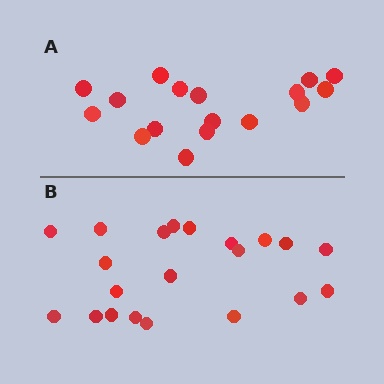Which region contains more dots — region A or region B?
Region B (the bottom region) has more dots.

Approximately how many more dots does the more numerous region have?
Region B has about 4 more dots than region A.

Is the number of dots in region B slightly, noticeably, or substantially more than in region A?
Region B has only slightly more — the two regions are fairly close. The ratio is roughly 1.2 to 1.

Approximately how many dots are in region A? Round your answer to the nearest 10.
About 20 dots. (The exact count is 17, which rounds to 20.)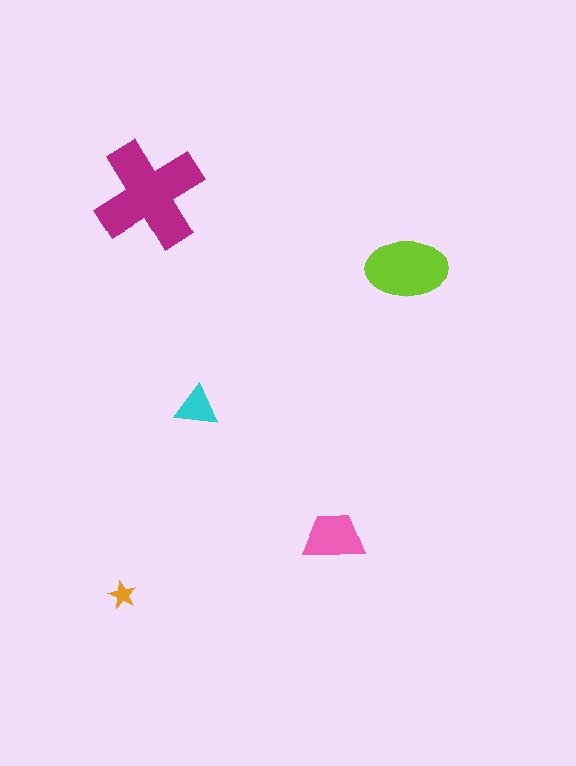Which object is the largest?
The magenta cross.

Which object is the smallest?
The orange star.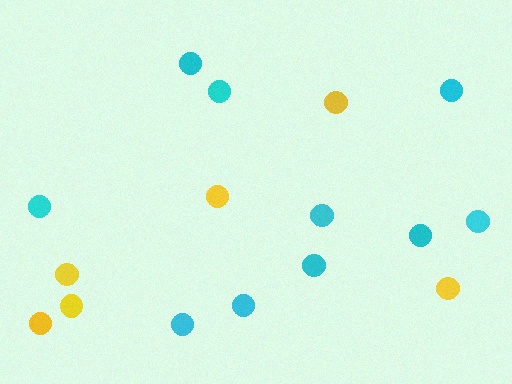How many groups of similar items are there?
There are 2 groups: one group of yellow circles (6) and one group of cyan circles (10).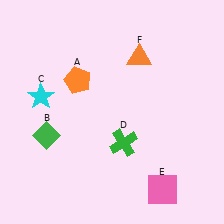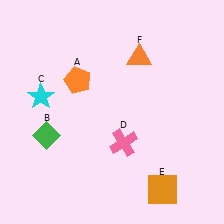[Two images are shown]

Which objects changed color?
D changed from green to pink. E changed from pink to orange.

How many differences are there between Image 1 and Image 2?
There are 2 differences between the two images.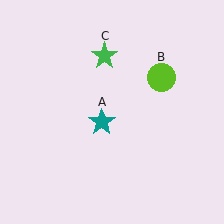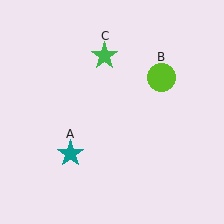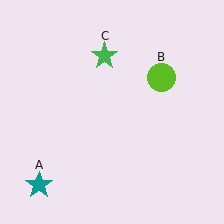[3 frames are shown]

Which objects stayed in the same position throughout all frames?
Lime circle (object B) and green star (object C) remained stationary.